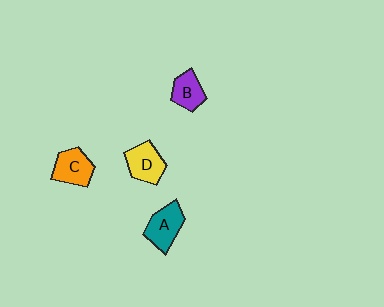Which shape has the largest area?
Shape A (teal).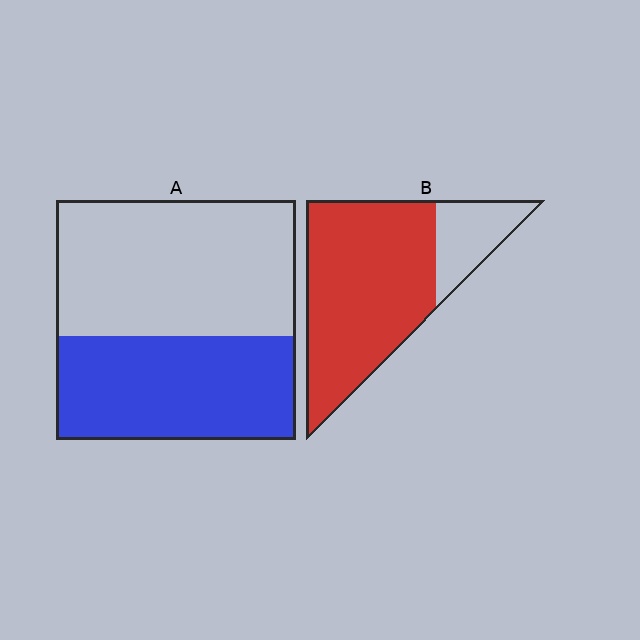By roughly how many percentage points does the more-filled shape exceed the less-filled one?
By roughly 35 percentage points (B over A).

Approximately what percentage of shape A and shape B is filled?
A is approximately 45% and B is approximately 80%.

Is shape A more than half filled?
No.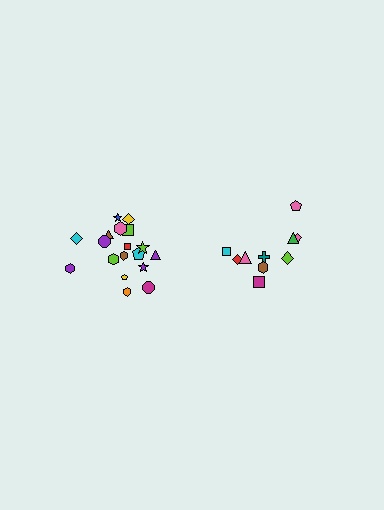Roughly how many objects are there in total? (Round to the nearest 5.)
Roughly 30 objects in total.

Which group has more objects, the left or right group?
The left group.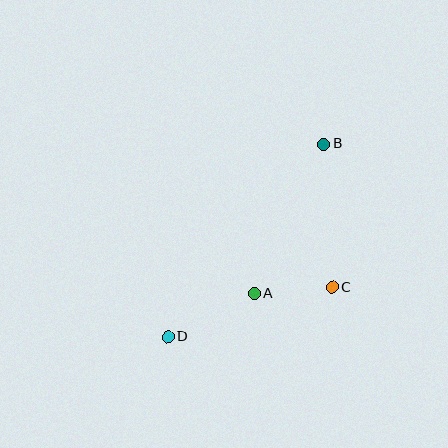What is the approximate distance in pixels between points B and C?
The distance between B and C is approximately 144 pixels.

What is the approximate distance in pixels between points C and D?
The distance between C and D is approximately 172 pixels.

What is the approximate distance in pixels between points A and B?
The distance between A and B is approximately 165 pixels.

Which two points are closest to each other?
Points A and C are closest to each other.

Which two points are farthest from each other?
Points B and D are farthest from each other.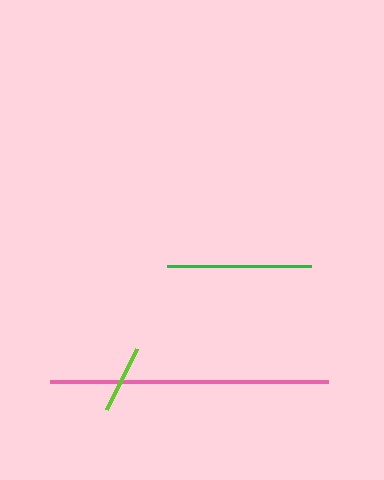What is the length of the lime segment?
The lime segment is approximately 68 pixels long.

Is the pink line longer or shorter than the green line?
The pink line is longer than the green line.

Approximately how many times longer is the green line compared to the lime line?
The green line is approximately 2.1 times the length of the lime line.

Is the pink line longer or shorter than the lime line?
The pink line is longer than the lime line.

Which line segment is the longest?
The pink line is the longest at approximately 278 pixels.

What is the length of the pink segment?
The pink segment is approximately 278 pixels long.